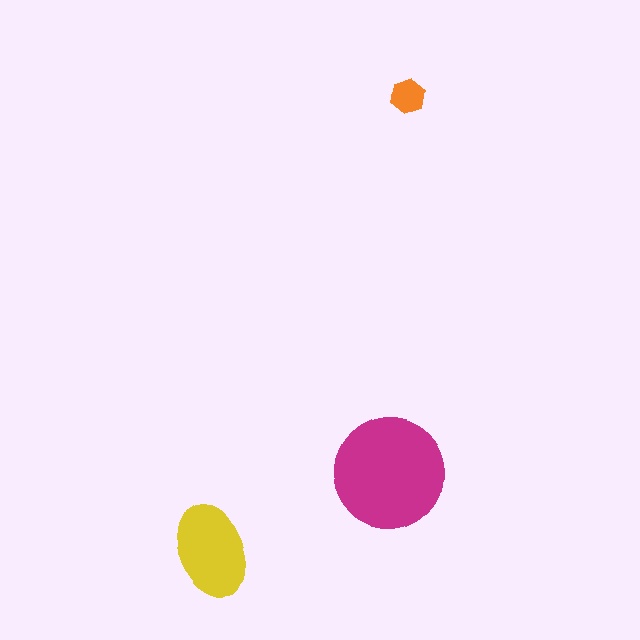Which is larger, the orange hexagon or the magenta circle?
The magenta circle.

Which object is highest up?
The orange hexagon is topmost.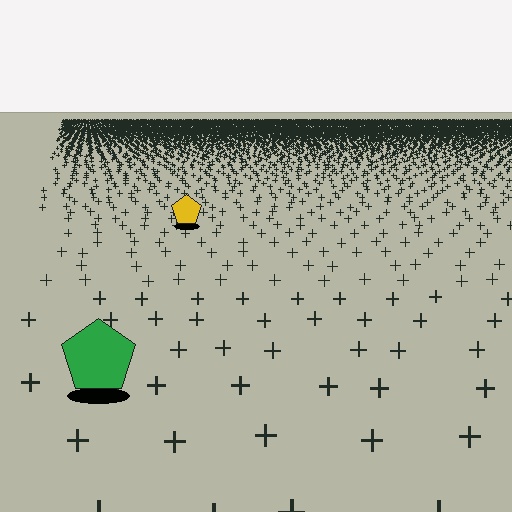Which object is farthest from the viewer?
The yellow pentagon is farthest from the viewer. It appears smaller and the ground texture around it is denser.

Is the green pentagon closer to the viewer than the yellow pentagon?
Yes. The green pentagon is closer — you can tell from the texture gradient: the ground texture is coarser near it.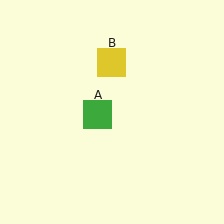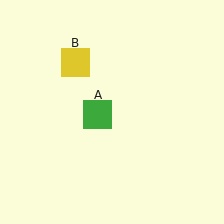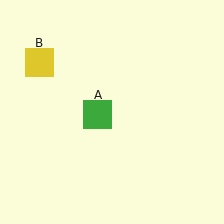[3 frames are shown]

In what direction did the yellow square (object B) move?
The yellow square (object B) moved left.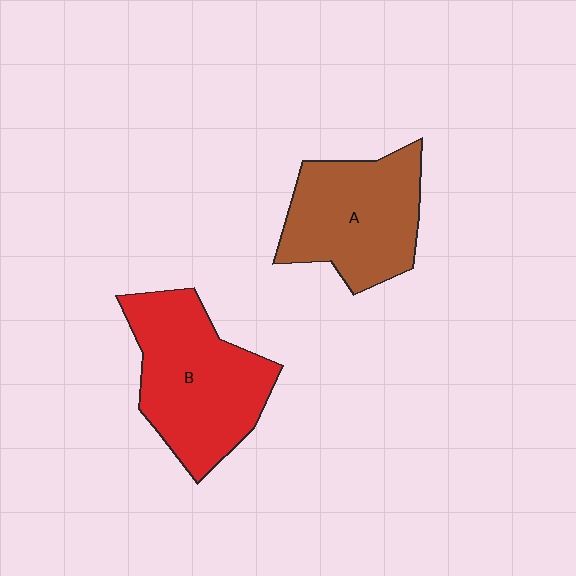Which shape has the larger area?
Shape B (red).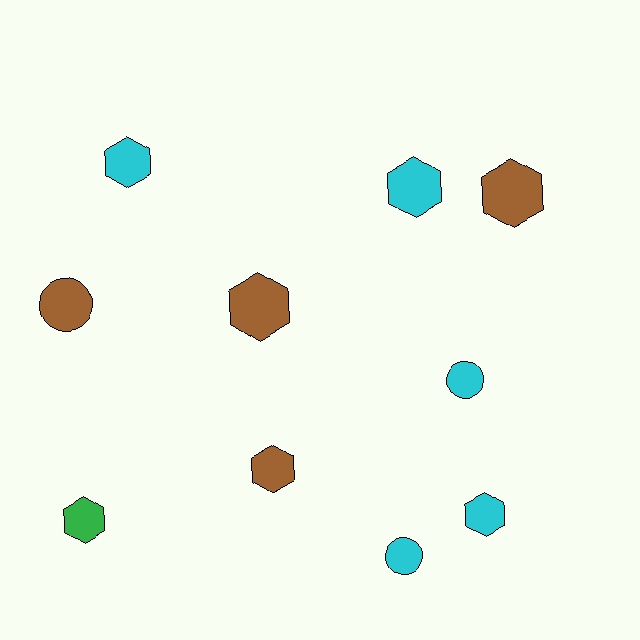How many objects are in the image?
There are 10 objects.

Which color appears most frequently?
Cyan, with 5 objects.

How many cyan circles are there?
There are 2 cyan circles.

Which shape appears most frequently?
Hexagon, with 7 objects.